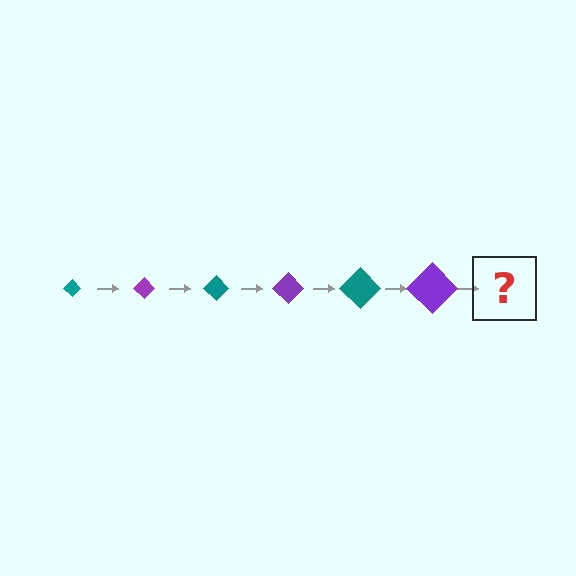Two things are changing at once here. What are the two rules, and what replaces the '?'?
The two rules are that the diamond grows larger each step and the color cycles through teal and purple. The '?' should be a teal diamond, larger than the previous one.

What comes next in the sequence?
The next element should be a teal diamond, larger than the previous one.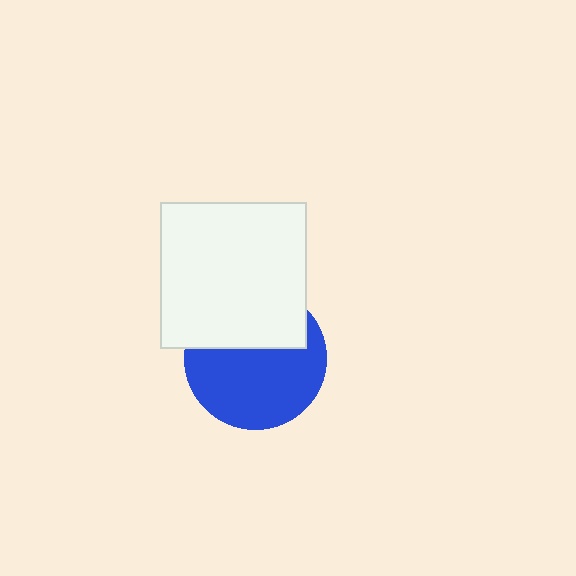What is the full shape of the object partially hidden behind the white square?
The partially hidden object is a blue circle.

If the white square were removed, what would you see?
You would see the complete blue circle.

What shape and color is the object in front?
The object in front is a white square.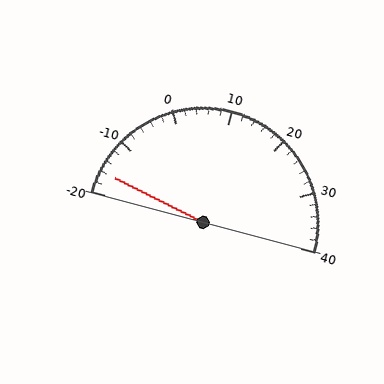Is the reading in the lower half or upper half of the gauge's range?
The reading is in the lower half of the range (-20 to 40).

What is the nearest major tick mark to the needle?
The nearest major tick mark is -20.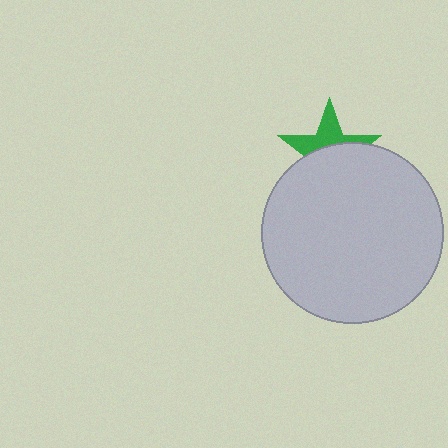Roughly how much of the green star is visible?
A small part of it is visible (roughly 42%).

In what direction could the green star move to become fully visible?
The green star could move up. That would shift it out from behind the light gray circle entirely.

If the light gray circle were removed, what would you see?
You would see the complete green star.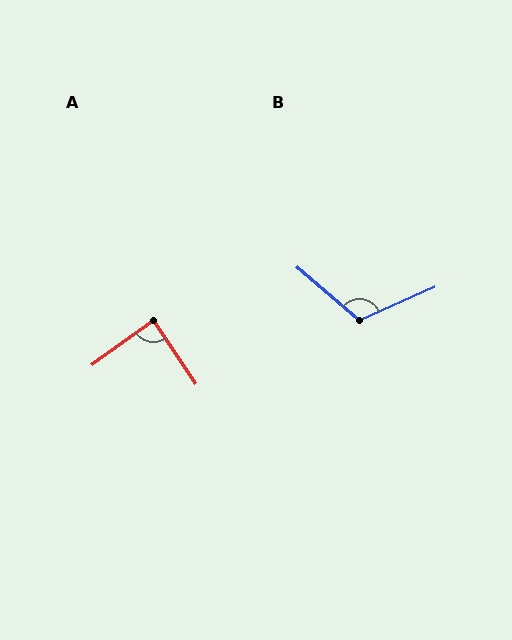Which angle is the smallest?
A, at approximately 88 degrees.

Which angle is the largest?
B, at approximately 115 degrees.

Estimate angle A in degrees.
Approximately 88 degrees.